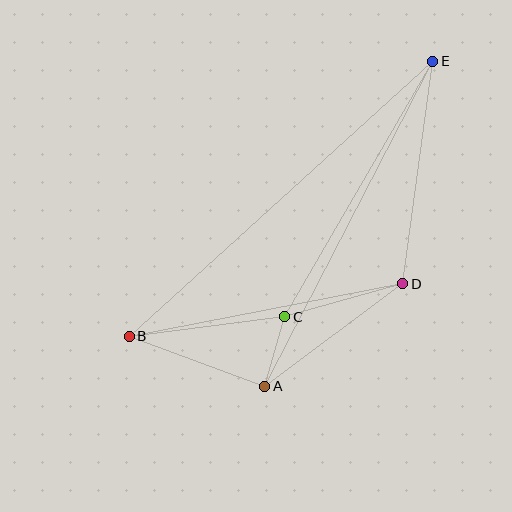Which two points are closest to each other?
Points A and C are closest to each other.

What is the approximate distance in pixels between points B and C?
The distance between B and C is approximately 157 pixels.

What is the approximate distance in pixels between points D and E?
The distance between D and E is approximately 224 pixels.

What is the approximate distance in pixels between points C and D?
The distance between C and D is approximately 122 pixels.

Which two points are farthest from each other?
Points B and E are farthest from each other.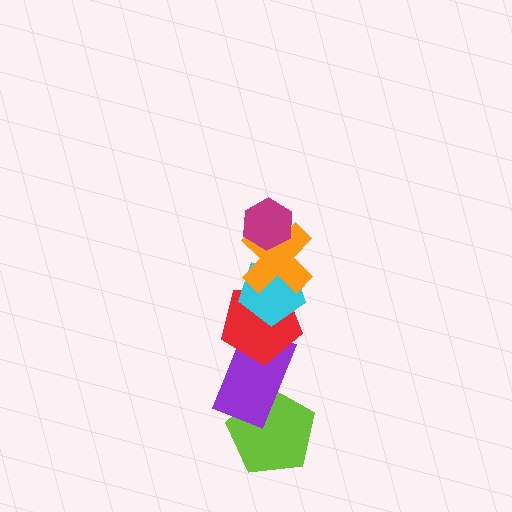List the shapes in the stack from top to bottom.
From top to bottom: the magenta hexagon, the orange cross, the cyan pentagon, the red pentagon, the purple rectangle, the lime pentagon.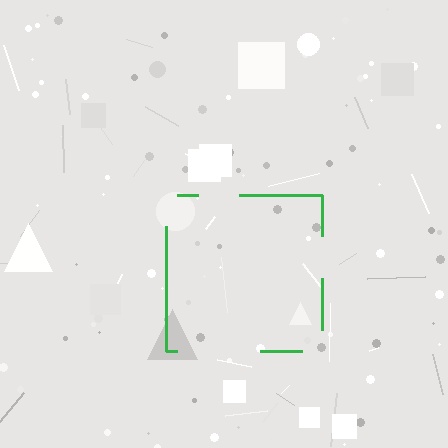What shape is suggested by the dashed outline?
The dashed outline suggests a square.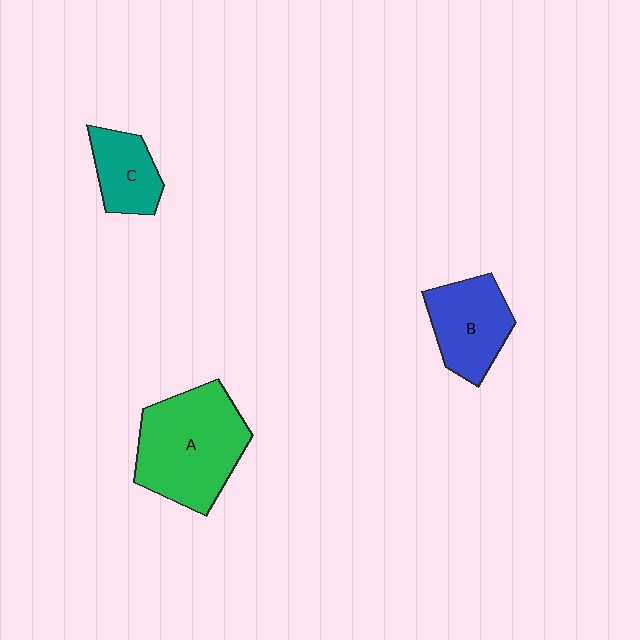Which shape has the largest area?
Shape A (green).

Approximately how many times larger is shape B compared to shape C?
Approximately 1.4 times.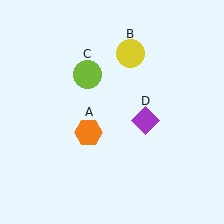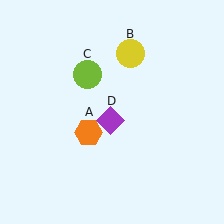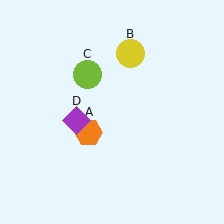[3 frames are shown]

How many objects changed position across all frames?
1 object changed position: purple diamond (object D).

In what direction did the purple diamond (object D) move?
The purple diamond (object D) moved left.